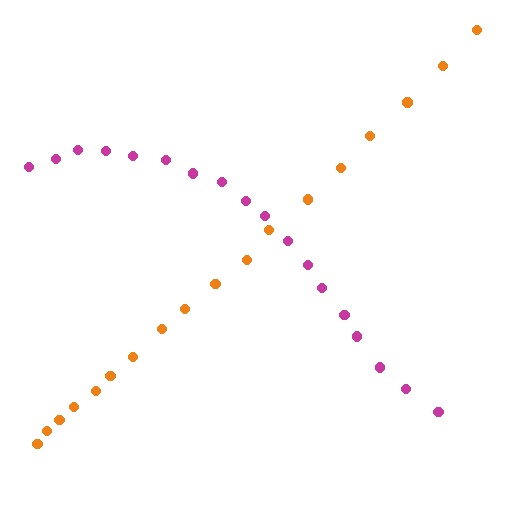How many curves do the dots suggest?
There are 2 distinct paths.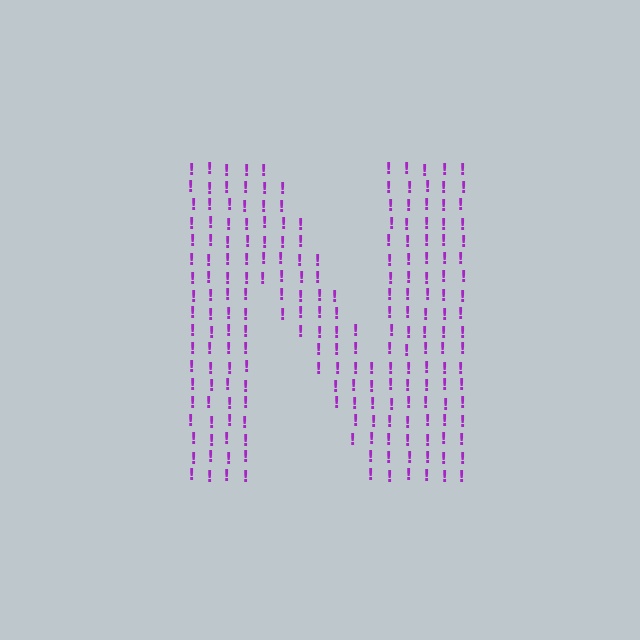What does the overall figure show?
The overall figure shows the letter N.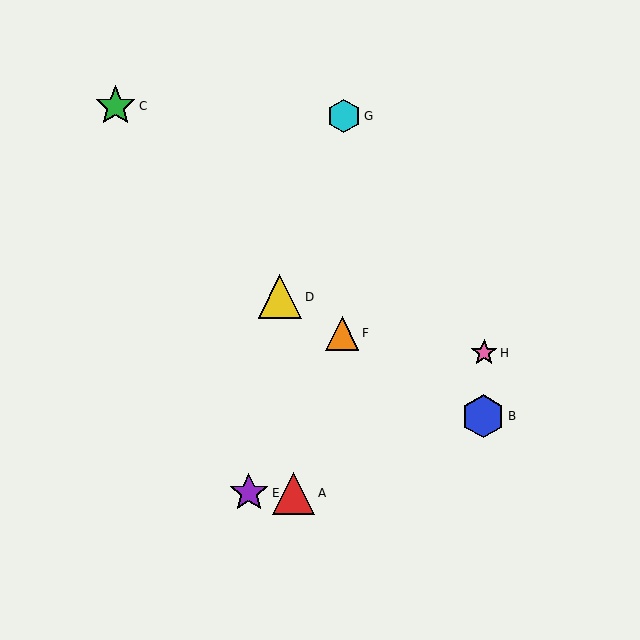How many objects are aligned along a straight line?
3 objects (B, D, F) are aligned along a straight line.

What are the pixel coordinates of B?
Object B is at (483, 416).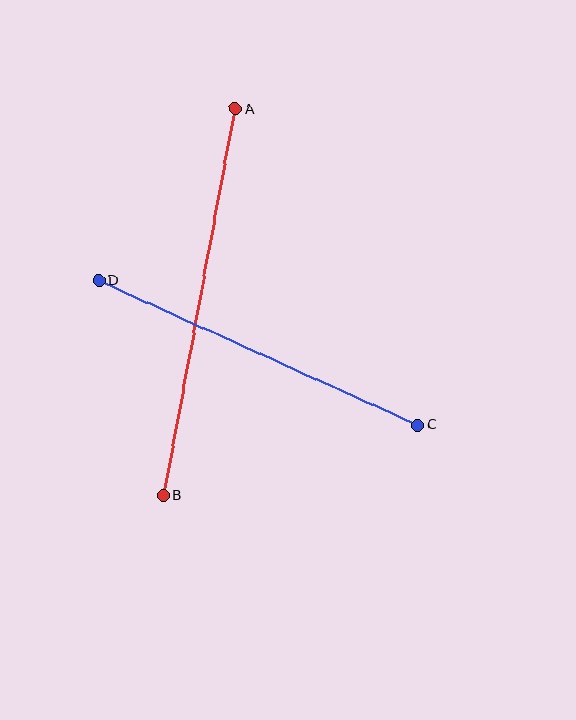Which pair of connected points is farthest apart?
Points A and B are farthest apart.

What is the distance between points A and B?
The distance is approximately 393 pixels.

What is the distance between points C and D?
The distance is approximately 350 pixels.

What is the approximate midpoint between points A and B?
The midpoint is at approximately (200, 302) pixels.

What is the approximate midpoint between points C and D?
The midpoint is at approximately (258, 353) pixels.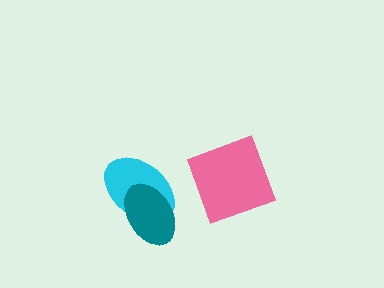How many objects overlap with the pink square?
0 objects overlap with the pink square.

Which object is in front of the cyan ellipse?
The teal ellipse is in front of the cyan ellipse.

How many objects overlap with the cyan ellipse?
1 object overlaps with the cyan ellipse.